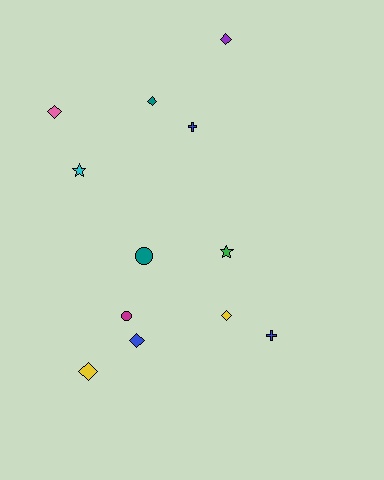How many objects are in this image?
There are 12 objects.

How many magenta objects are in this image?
There is 1 magenta object.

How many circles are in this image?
There are 2 circles.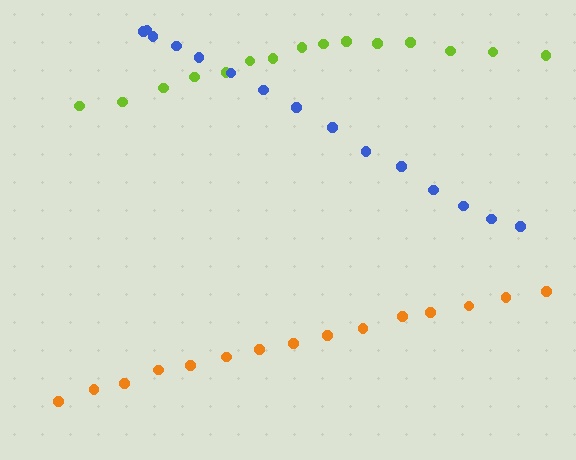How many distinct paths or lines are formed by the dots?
There are 3 distinct paths.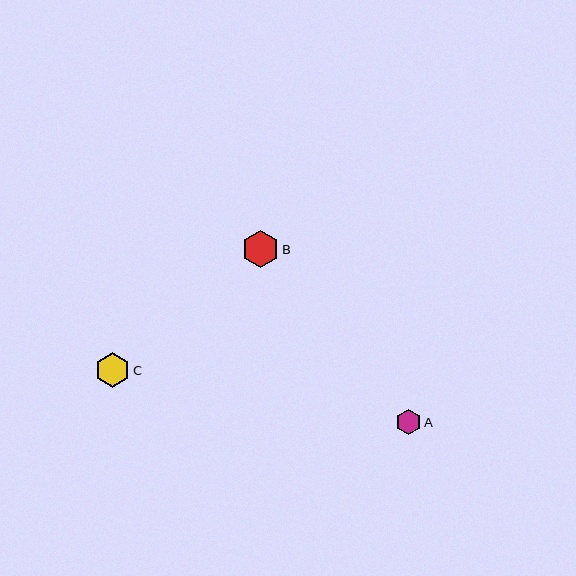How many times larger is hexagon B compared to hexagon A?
Hexagon B is approximately 1.5 times the size of hexagon A.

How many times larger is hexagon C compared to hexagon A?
Hexagon C is approximately 1.4 times the size of hexagon A.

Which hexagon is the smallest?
Hexagon A is the smallest with a size of approximately 25 pixels.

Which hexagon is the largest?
Hexagon B is the largest with a size of approximately 37 pixels.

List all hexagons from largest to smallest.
From largest to smallest: B, C, A.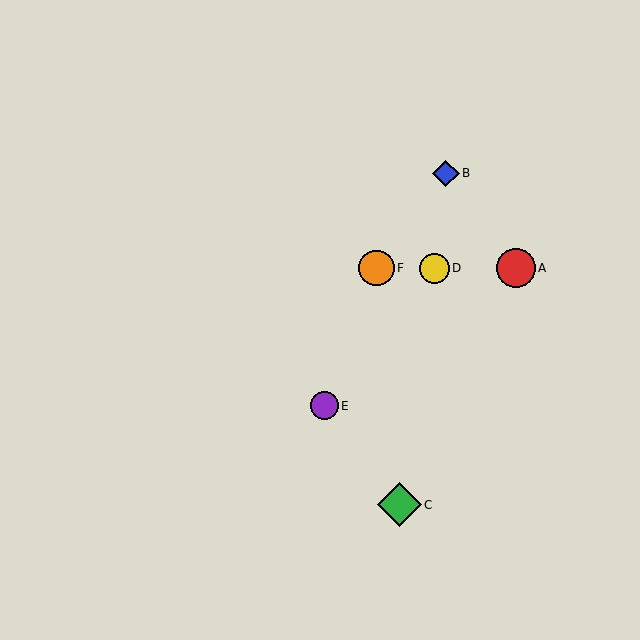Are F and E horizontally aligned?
No, F is at y≈268 and E is at y≈406.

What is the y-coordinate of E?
Object E is at y≈406.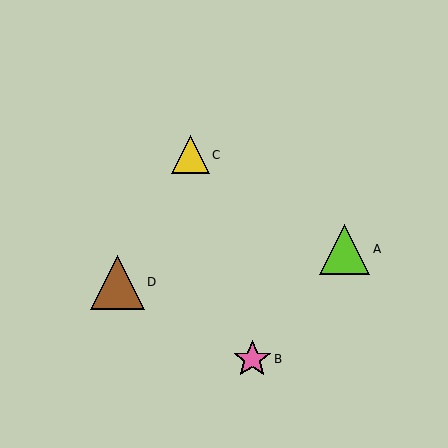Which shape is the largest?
The brown triangle (labeled D) is the largest.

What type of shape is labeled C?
Shape C is a yellow triangle.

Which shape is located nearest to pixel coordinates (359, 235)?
The lime triangle (labeled A) at (345, 249) is nearest to that location.